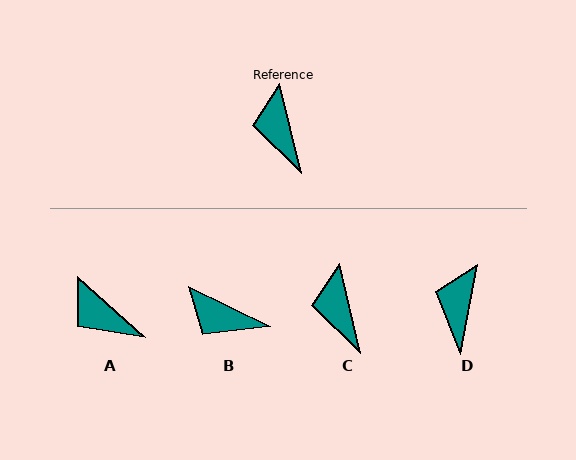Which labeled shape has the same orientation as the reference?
C.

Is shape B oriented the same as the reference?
No, it is off by about 51 degrees.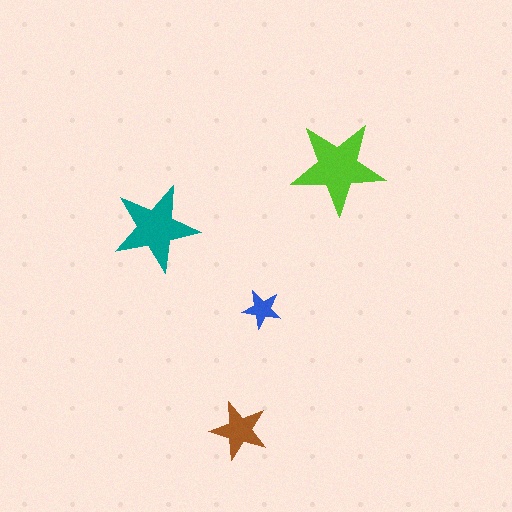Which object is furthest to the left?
The teal star is leftmost.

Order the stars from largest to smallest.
the lime one, the teal one, the brown one, the blue one.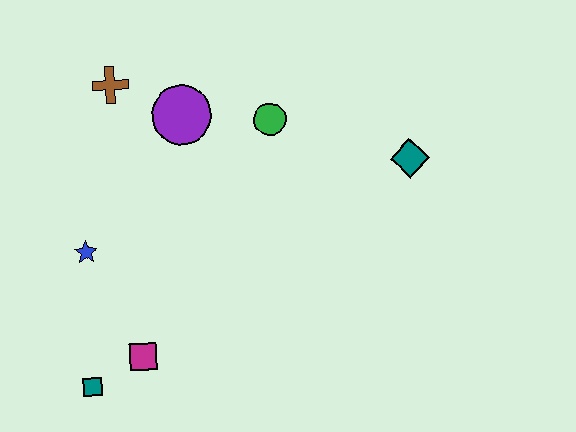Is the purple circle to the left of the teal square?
No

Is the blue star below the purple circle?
Yes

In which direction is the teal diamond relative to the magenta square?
The teal diamond is to the right of the magenta square.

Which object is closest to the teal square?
The magenta square is closest to the teal square.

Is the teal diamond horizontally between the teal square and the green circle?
No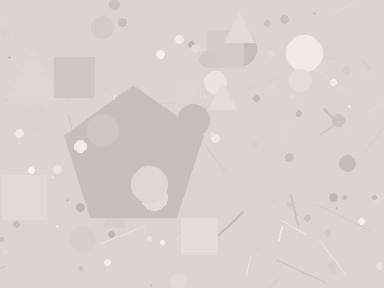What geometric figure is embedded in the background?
A pentagon is embedded in the background.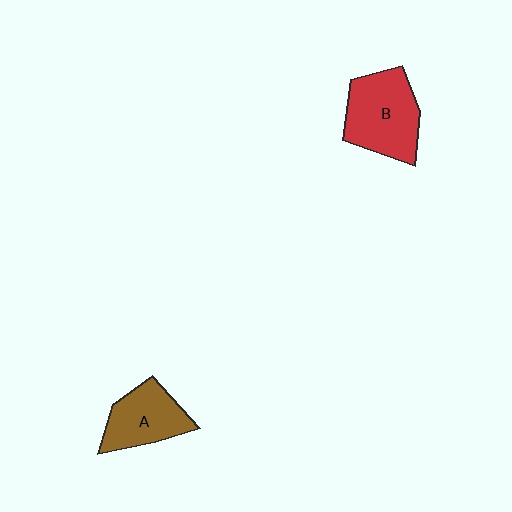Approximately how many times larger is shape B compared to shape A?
Approximately 1.3 times.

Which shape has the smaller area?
Shape A (brown).